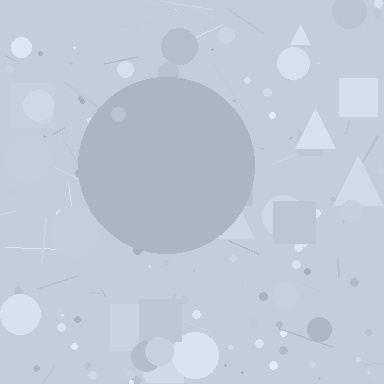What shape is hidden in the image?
A circle is hidden in the image.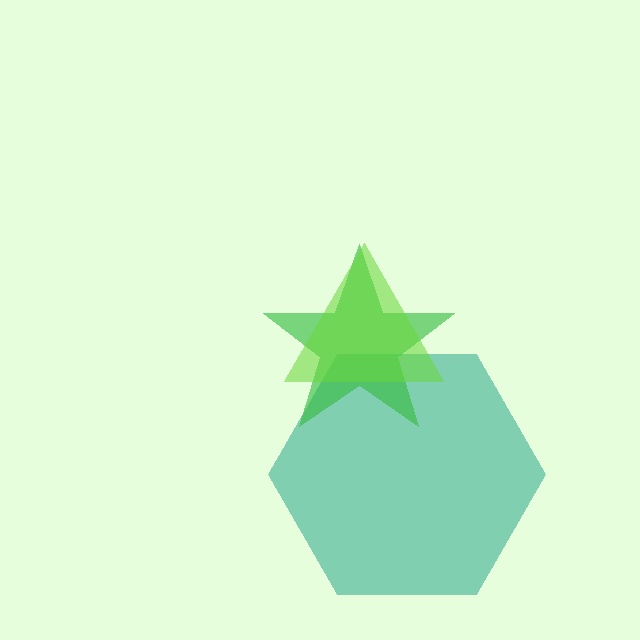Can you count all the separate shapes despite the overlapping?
Yes, there are 3 separate shapes.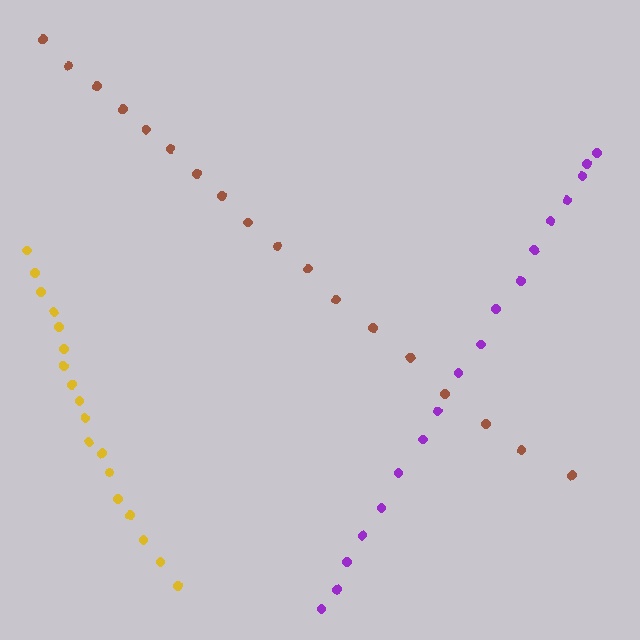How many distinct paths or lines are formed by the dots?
There are 3 distinct paths.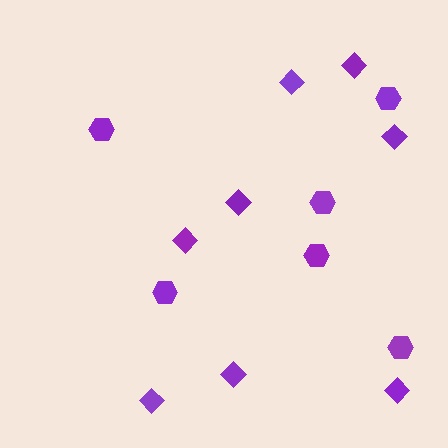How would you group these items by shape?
There are 2 groups: one group of hexagons (6) and one group of diamonds (8).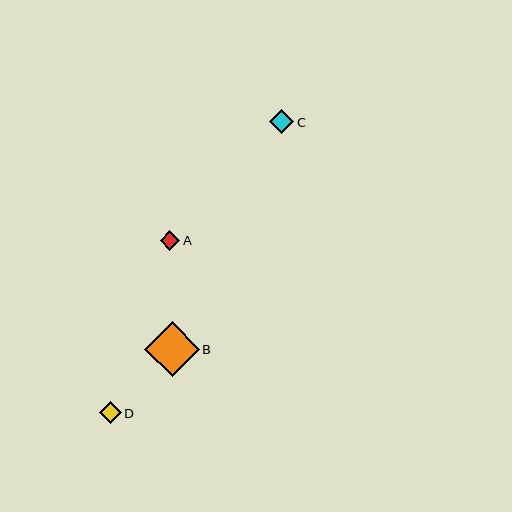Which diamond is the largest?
Diamond B is the largest with a size of approximately 55 pixels.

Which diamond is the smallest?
Diamond A is the smallest with a size of approximately 20 pixels.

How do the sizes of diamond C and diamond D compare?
Diamond C and diamond D are approximately the same size.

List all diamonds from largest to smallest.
From largest to smallest: B, C, D, A.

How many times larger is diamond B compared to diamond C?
Diamond B is approximately 2.3 times the size of diamond C.